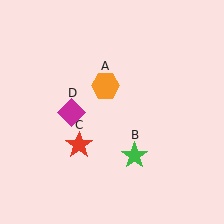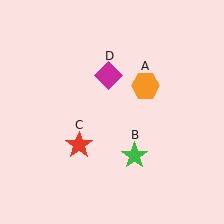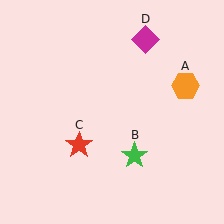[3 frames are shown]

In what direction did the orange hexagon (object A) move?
The orange hexagon (object A) moved right.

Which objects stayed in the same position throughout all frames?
Green star (object B) and red star (object C) remained stationary.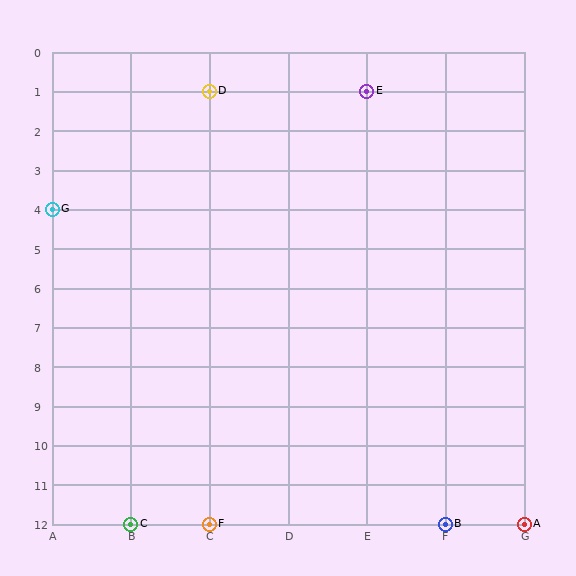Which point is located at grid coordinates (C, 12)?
Point F is at (C, 12).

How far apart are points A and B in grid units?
Points A and B are 1 column apart.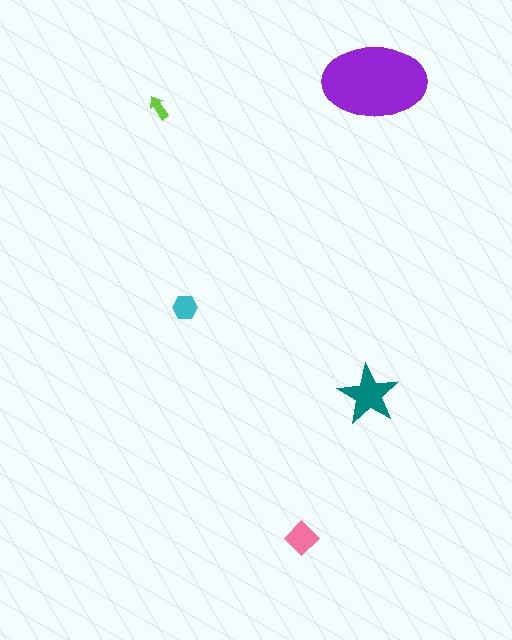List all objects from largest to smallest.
The purple ellipse, the teal star, the pink diamond, the cyan hexagon, the lime arrow.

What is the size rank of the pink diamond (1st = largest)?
3rd.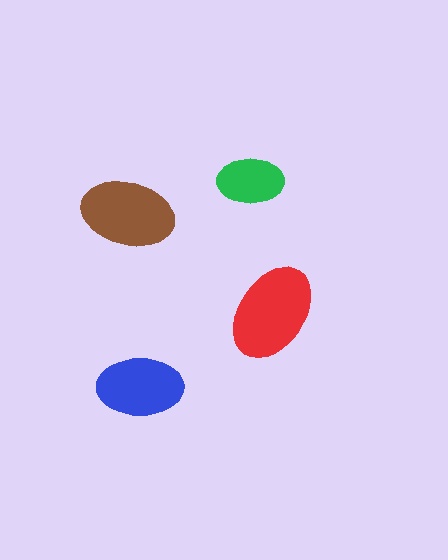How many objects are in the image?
There are 4 objects in the image.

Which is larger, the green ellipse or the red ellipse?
The red one.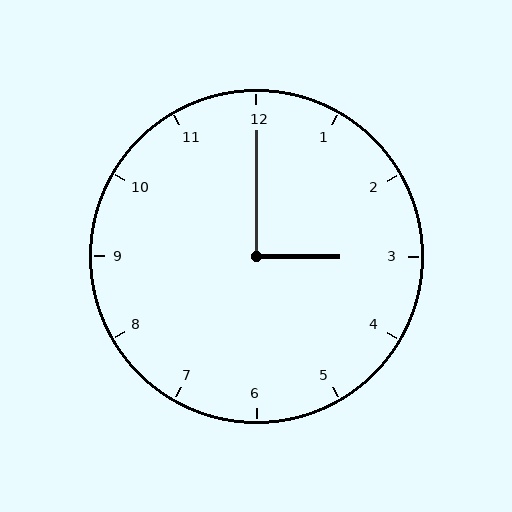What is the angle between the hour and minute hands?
Approximately 90 degrees.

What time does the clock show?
3:00.